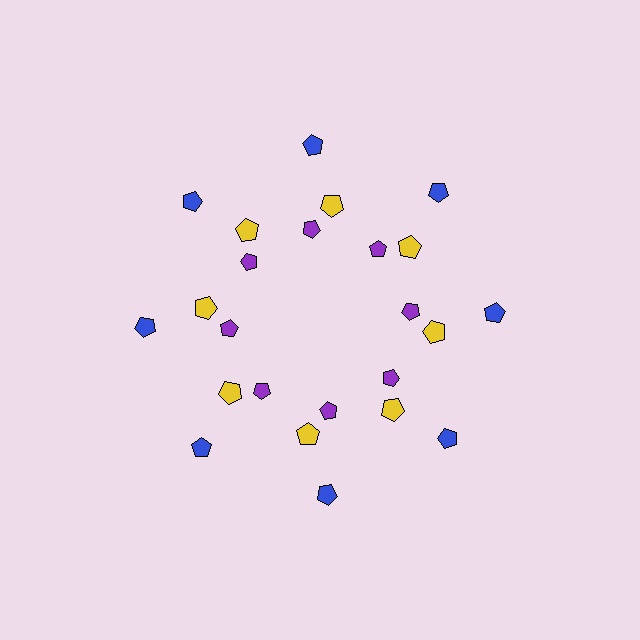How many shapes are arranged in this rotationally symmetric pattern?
There are 24 shapes, arranged in 8 groups of 3.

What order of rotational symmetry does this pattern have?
This pattern has 8-fold rotational symmetry.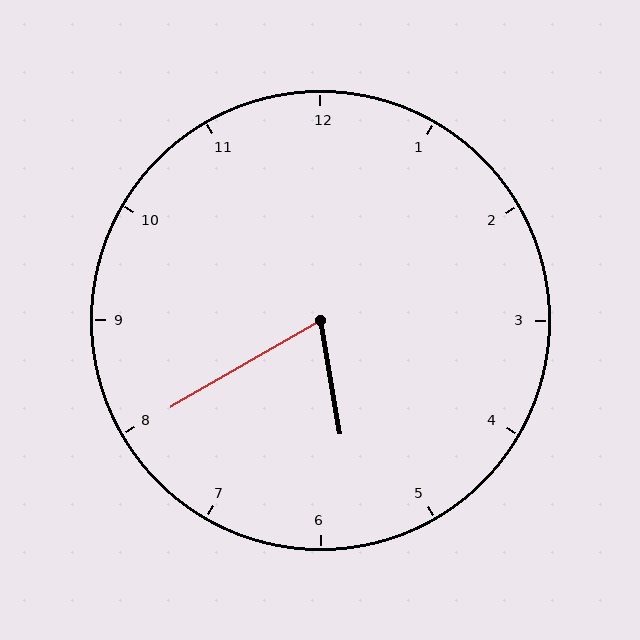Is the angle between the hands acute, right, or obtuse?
It is acute.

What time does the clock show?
5:40.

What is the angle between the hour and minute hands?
Approximately 70 degrees.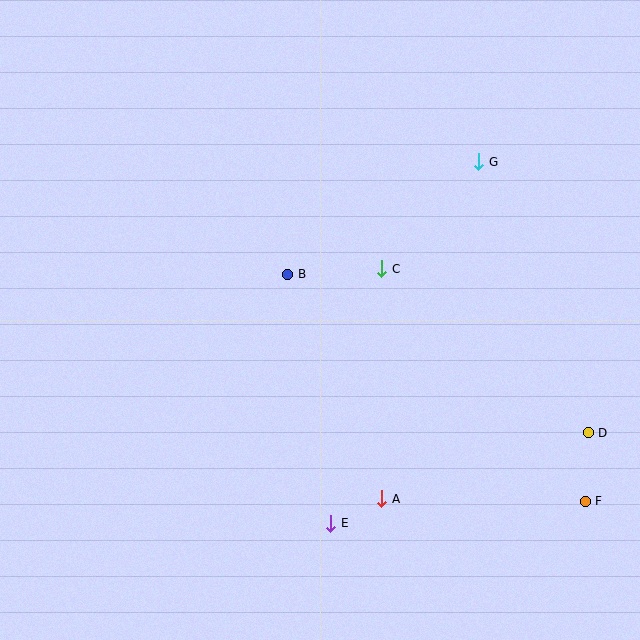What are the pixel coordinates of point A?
Point A is at (382, 499).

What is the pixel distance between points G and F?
The distance between G and F is 356 pixels.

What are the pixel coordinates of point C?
Point C is at (382, 269).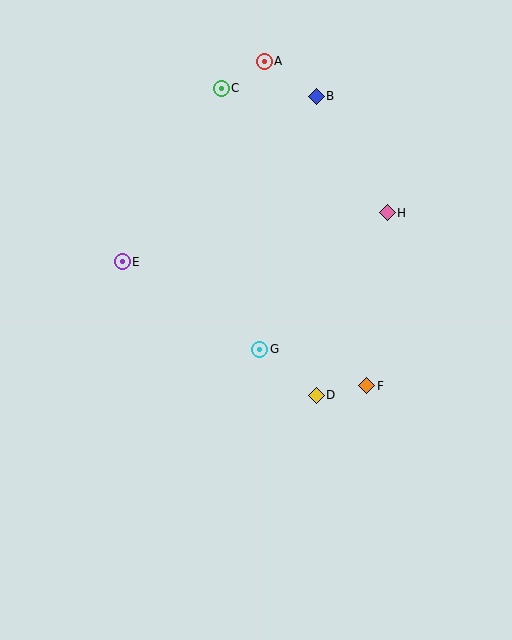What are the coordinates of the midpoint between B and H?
The midpoint between B and H is at (352, 154).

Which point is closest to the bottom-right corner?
Point F is closest to the bottom-right corner.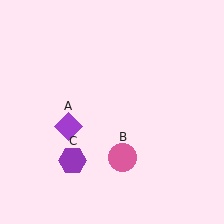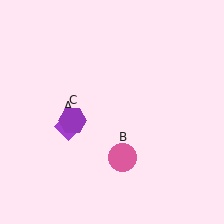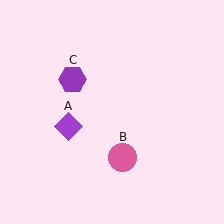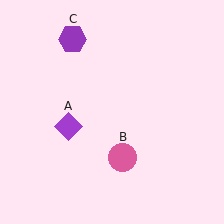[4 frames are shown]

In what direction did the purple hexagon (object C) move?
The purple hexagon (object C) moved up.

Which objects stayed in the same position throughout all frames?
Purple diamond (object A) and pink circle (object B) remained stationary.